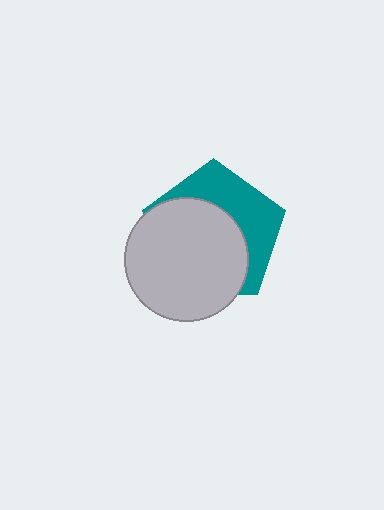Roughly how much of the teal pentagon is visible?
A small part of it is visible (roughly 40%).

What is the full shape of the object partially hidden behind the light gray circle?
The partially hidden object is a teal pentagon.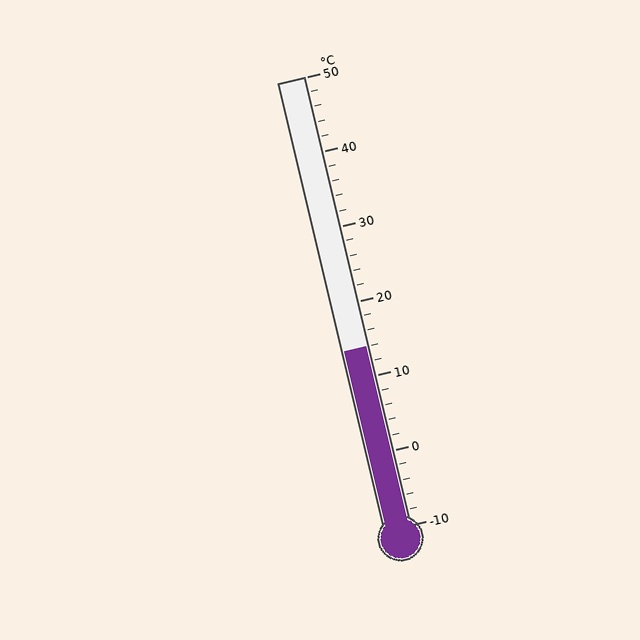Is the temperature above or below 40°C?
The temperature is below 40°C.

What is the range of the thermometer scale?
The thermometer scale ranges from -10°C to 50°C.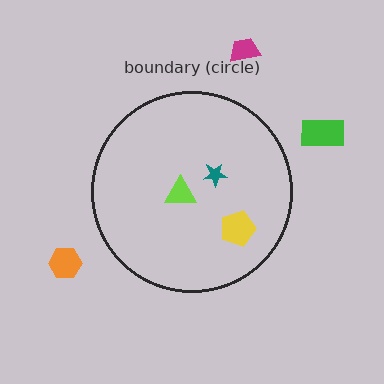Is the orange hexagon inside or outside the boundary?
Outside.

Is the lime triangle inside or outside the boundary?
Inside.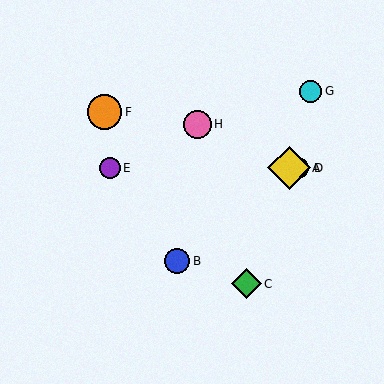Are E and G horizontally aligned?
No, E is at y≈168 and G is at y≈91.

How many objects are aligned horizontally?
3 objects (A, D, E) are aligned horizontally.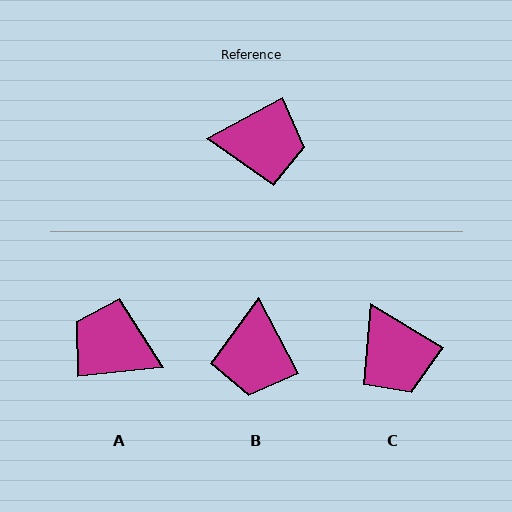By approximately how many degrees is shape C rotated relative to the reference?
Approximately 60 degrees clockwise.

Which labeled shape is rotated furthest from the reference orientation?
A, about 157 degrees away.